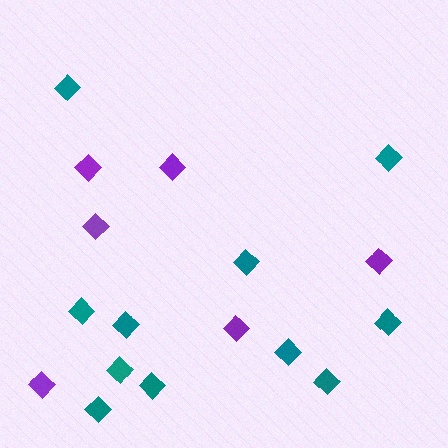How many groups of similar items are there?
There are 2 groups: one group of purple diamonds (6) and one group of teal diamonds (11).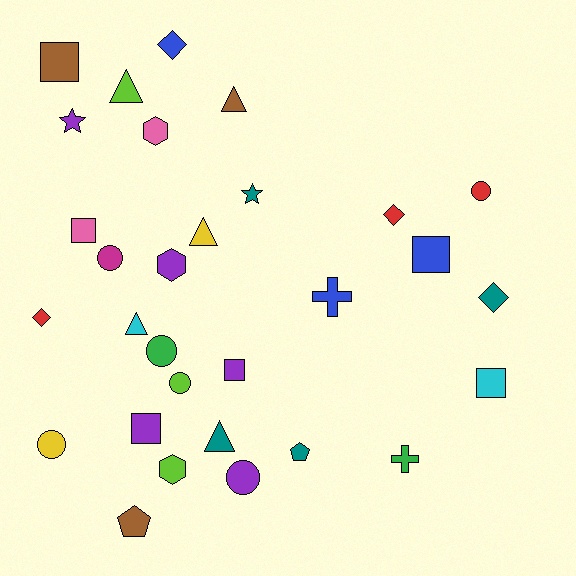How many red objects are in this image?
There are 3 red objects.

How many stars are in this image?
There are 2 stars.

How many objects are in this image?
There are 30 objects.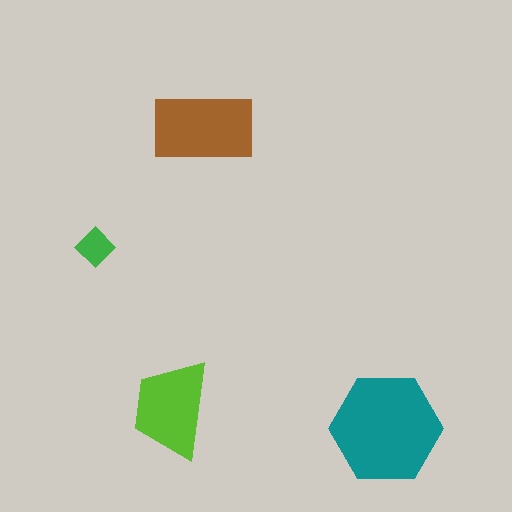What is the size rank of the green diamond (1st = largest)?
4th.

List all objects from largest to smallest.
The teal hexagon, the brown rectangle, the lime trapezoid, the green diamond.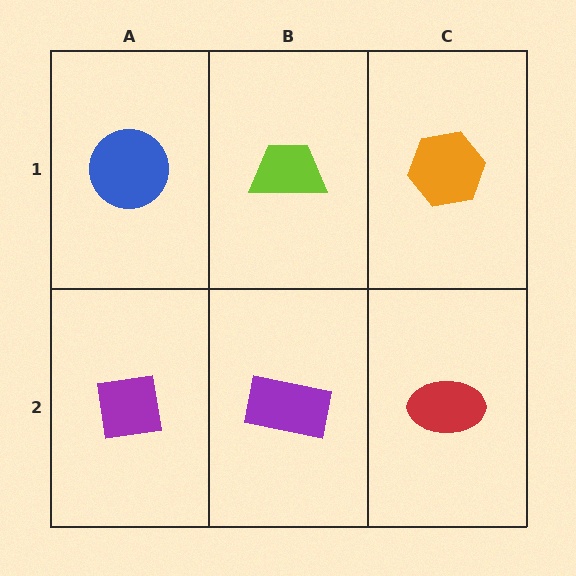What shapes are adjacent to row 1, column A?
A purple square (row 2, column A), a lime trapezoid (row 1, column B).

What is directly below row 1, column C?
A red ellipse.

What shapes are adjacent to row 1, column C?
A red ellipse (row 2, column C), a lime trapezoid (row 1, column B).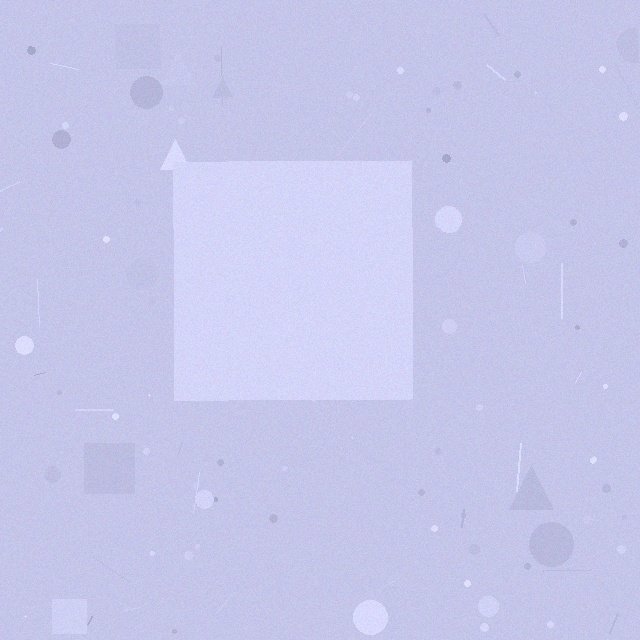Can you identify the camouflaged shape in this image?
The camouflaged shape is a square.